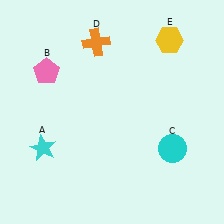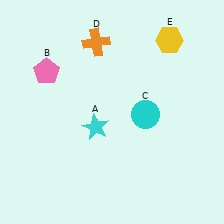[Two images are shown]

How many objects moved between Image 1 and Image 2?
2 objects moved between the two images.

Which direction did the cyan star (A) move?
The cyan star (A) moved right.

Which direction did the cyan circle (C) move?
The cyan circle (C) moved up.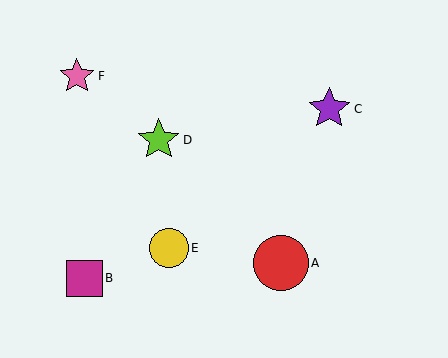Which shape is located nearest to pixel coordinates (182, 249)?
The yellow circle (labeled E) at (169, 248) is nearest to that location.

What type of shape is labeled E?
Shape E is a yellow circle.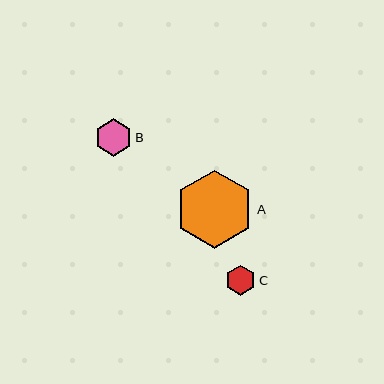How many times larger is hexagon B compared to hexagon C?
Hexagon B is approximately 1.2 times the size of hexagon C.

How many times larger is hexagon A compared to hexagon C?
Hexagon A is approximately 2.6 times the size of hexagon C.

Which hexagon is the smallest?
Hexagon C is the smallest with a size of approximately 30 pixels.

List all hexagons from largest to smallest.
From largest to smallest: A, B, C.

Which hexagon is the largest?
Hexagon A is the largest with a size of approximately 78 pixels.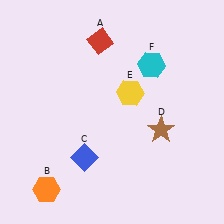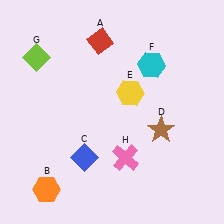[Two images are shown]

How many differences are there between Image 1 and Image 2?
There are 2 differences between the two images.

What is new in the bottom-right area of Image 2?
A pink cross (H) was added in the bottom-right area of Image 2.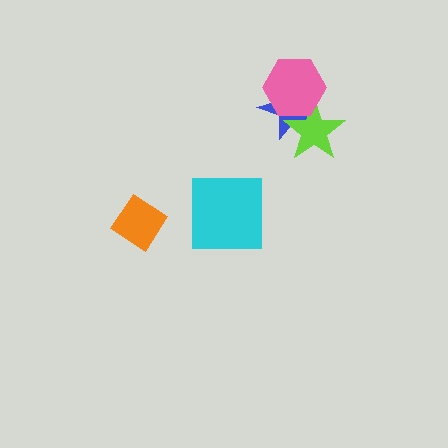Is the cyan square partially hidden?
No, no other shape covers it.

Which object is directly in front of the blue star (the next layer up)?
The lime star is directly in front of the blue star.